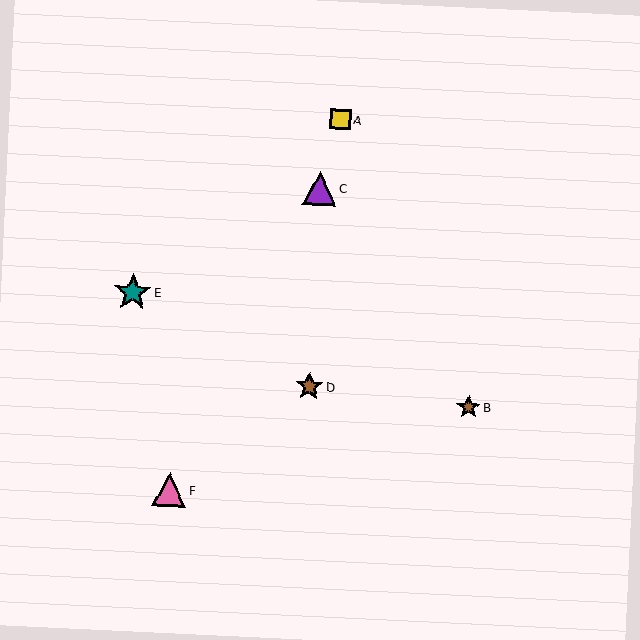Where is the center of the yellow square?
The center of the yellow square is at (340, 119).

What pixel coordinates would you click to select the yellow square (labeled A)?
Click at (340, 119) to select the yellow square A.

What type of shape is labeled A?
Shape A is a yellow square.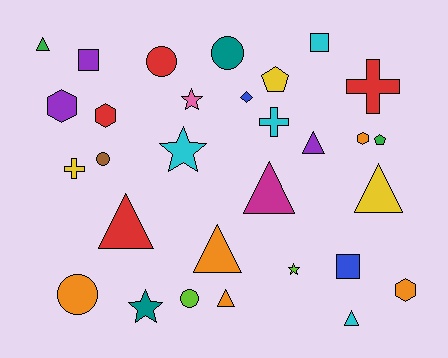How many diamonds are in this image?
There is 1 diamond.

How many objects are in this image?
There are 30 objects.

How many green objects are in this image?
There are 2 green objects.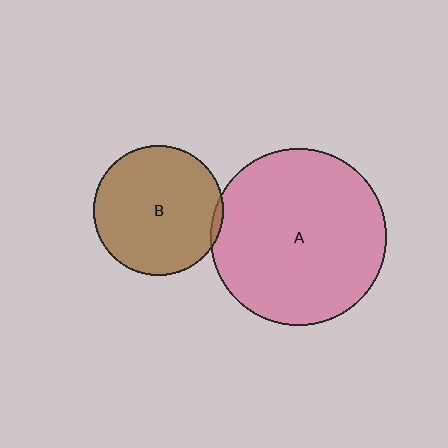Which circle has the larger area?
Circle A (pink).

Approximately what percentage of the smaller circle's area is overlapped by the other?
Approximately 5%.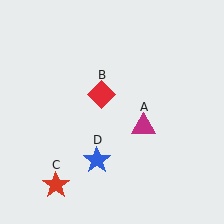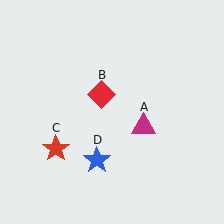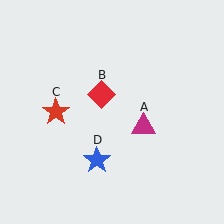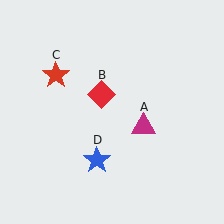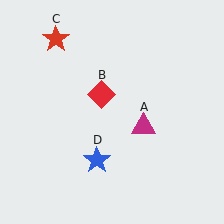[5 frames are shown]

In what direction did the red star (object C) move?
The red star (object C) moved up.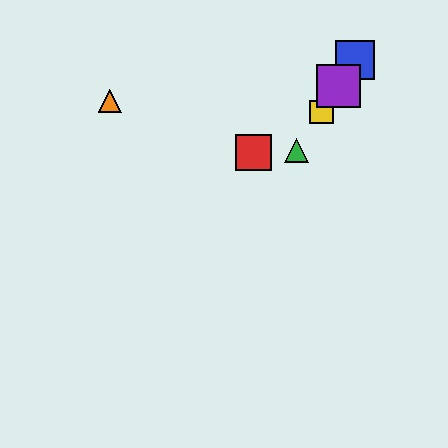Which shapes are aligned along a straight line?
The blue square, the green triangle, the yellow square, the purple square are aligned along a straight line.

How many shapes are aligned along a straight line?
4 shapes (the blue square, the green triangle, the yellow square, the purple square) are aligned along a straight line.